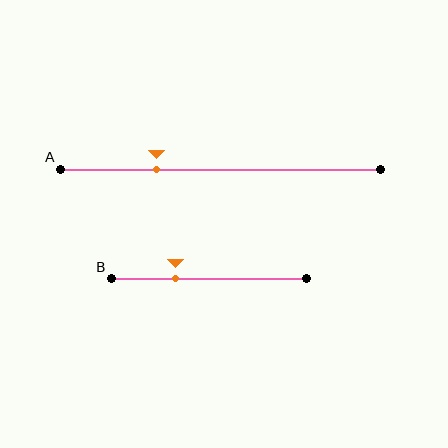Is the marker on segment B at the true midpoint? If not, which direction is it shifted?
No, the marker on segment B is shifted to the left by about 17% of the segment length.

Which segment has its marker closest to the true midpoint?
Segment B has its marker closest to the true midpoint.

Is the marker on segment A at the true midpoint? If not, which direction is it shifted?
No, the marker on segment A is shifted to the left by about 20% of the segment length.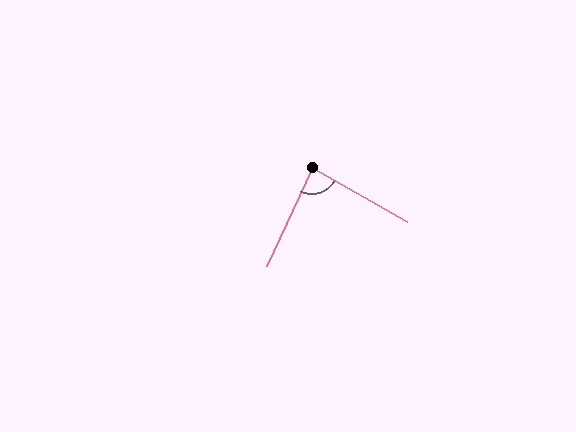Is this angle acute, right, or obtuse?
It is approximately a right angle.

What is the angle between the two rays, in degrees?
Approximately 85 degrees.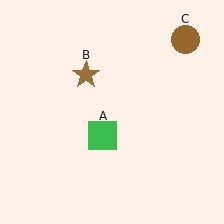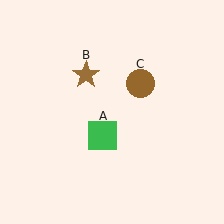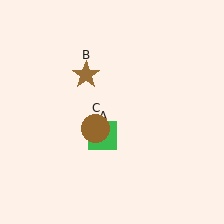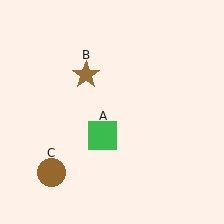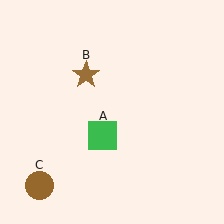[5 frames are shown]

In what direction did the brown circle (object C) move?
The brown circle (object C) moved down and to the left.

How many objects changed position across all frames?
1 object changed position: brown circle (object C).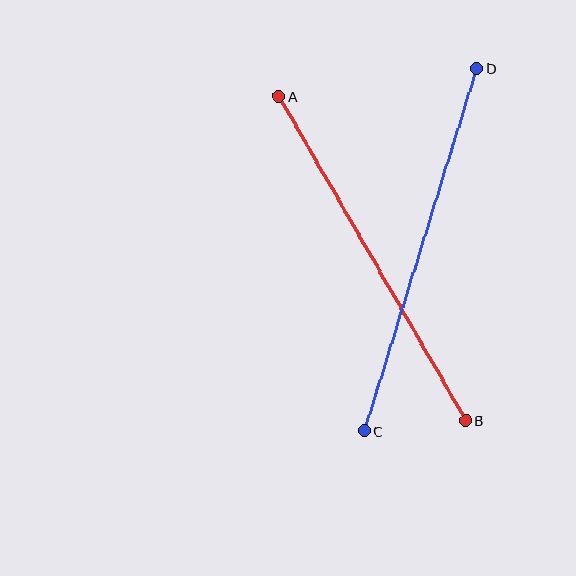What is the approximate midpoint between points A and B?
The midpoint is at approximately (372, 259) pixels.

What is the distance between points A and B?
The distance is approximately 374 pixels.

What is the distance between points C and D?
The distance is approximately 379 pixels.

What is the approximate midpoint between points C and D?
The midpoint is at approximately (421, 250) pixels.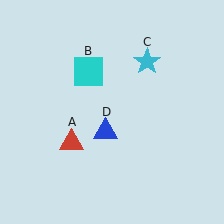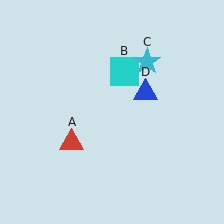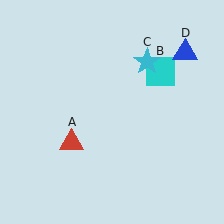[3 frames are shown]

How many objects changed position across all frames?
2 objects changed position: cyan square (object B), blue triangle (object D).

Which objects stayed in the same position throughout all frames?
Red triangle (object A) and cyan star (object C) remained stationary.